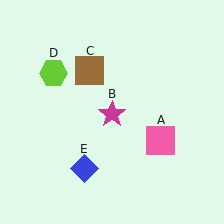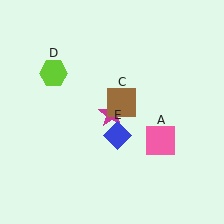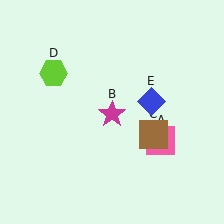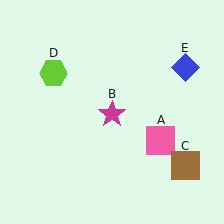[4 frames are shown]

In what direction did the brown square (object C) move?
The brown square (object C) moved down and to the right.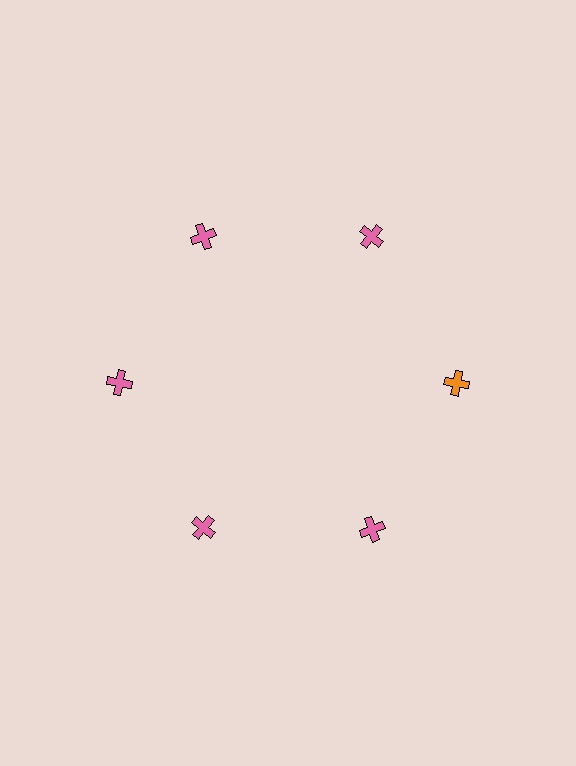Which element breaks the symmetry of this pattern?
The orange cross at roughly the 3 o'clock position breaks the symmetry. All other shapes are pink crosses.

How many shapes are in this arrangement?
There are 6 shapes arranged in a ring pattern.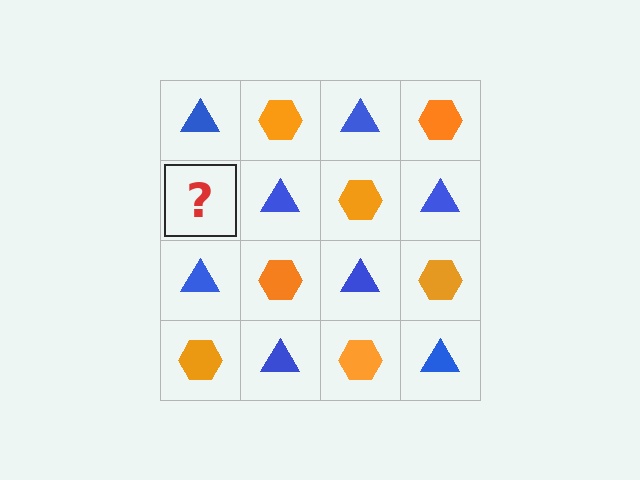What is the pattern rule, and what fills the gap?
The rule is that it alternates blue triangle and orange hexagon in a checkerboard pattern. The gap should be filled with an orange hexagon.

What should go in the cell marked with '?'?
The missing cell should contain an orange hexagon.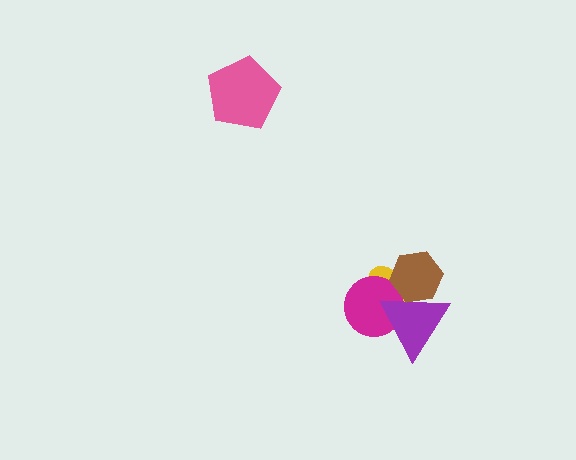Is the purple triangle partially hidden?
Yes, it is partially covered by another shape.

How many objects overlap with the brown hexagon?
2 objects overlap with the brown hexagon.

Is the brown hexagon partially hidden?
No, no other shape covers it.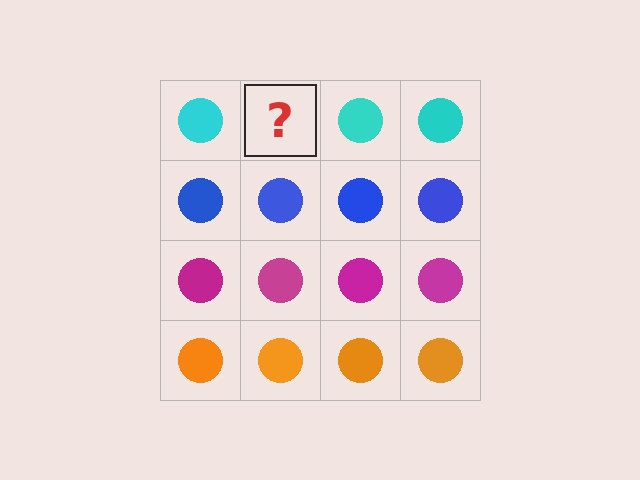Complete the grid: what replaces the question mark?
The question mark should be replaced with a cyan circle.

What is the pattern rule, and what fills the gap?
The rule is that each row has a consistent color. The gap should be filled with a cyan circle.